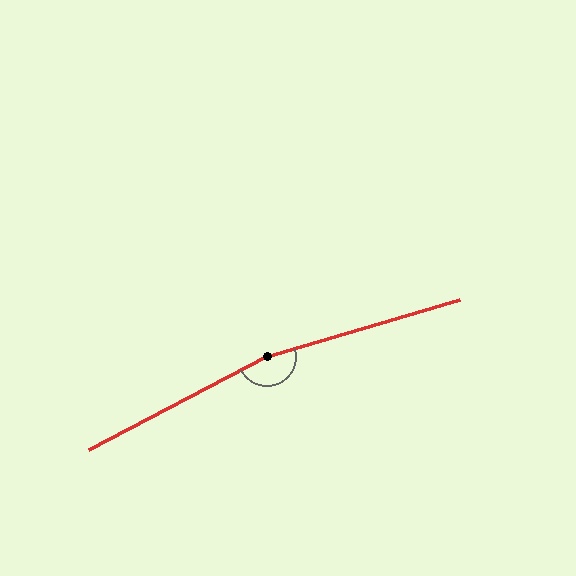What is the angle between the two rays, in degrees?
Approximately 169 degrees.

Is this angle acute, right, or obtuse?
It is obtuse.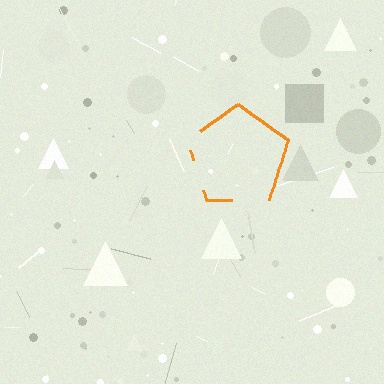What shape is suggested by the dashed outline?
The dashed outline suggests a pentagon.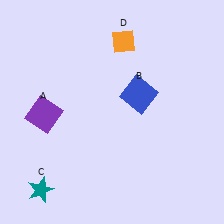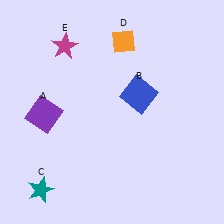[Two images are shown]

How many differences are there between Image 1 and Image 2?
There is 1 difference between the two images.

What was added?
A magenta star (E) was added in Image 2.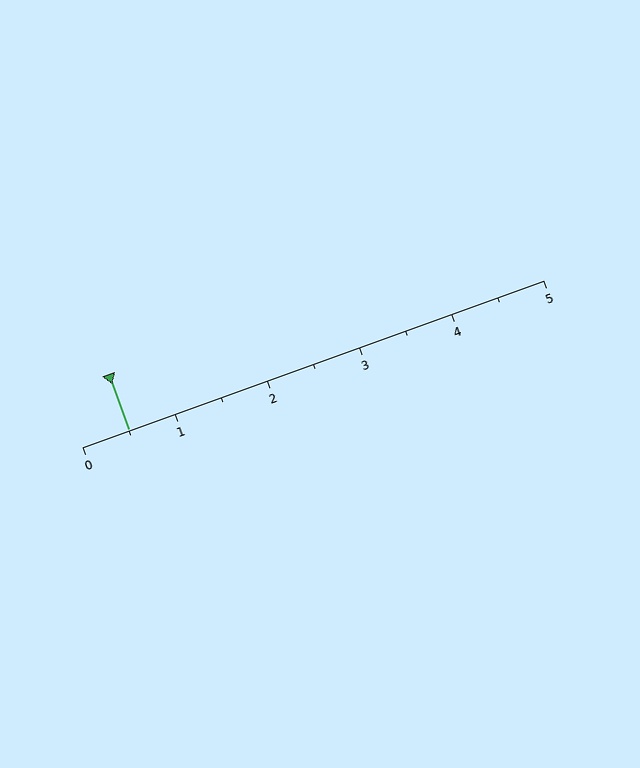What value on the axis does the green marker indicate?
The marker indicates approximately 0.5.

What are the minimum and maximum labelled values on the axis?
The axis runs from 0 to 5.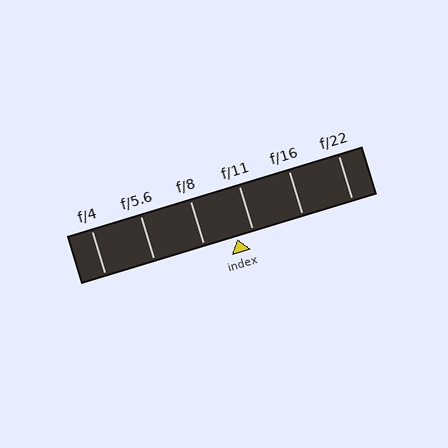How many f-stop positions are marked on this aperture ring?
There are 6 f-stop positions marked.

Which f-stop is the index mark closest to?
The index mark is closest to f/11.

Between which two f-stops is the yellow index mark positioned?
The index mark is between f/8 and f/11.